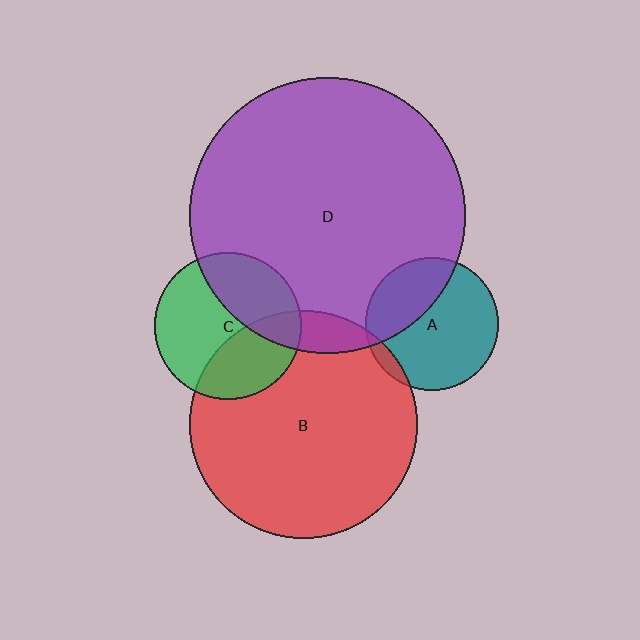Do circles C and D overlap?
Yes.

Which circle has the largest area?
Circle D (purple).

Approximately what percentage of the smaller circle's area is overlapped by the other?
Approximately 35%.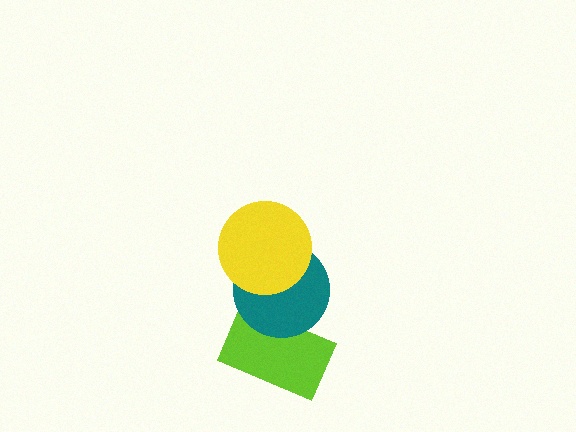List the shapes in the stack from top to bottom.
From top to bottom: the yellow circle, the teal circle, the lime rectangle.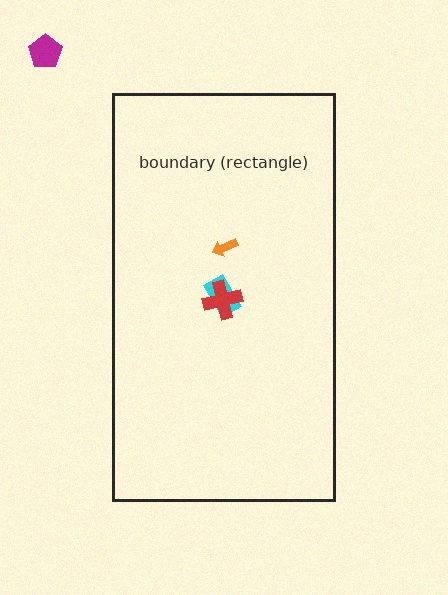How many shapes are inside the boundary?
3 inside, 1 outside.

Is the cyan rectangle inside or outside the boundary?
Inside.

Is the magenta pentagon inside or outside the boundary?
Outside.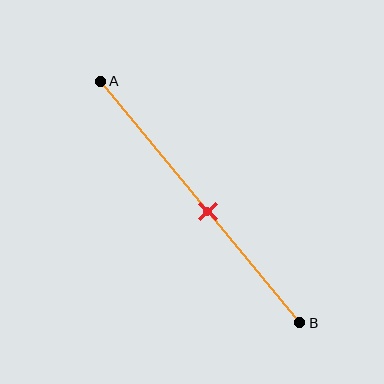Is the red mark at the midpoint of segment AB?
No, the mark is at about 55% from A, not at the 50% midpoint.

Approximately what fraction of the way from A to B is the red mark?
The red mark is approximately 55% of the way from A to B.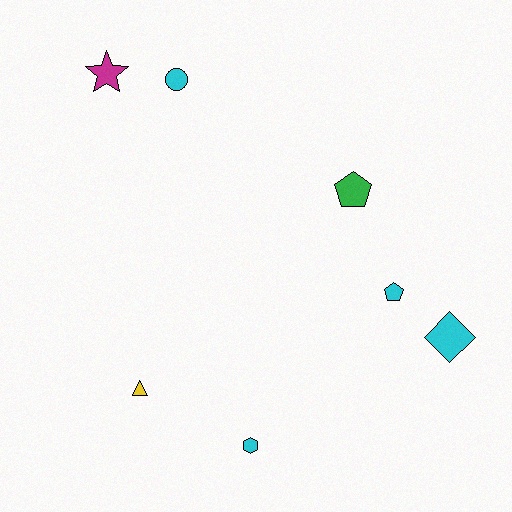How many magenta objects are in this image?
There is 1 magenta object.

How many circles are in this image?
There is 1 circle.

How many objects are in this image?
There are 7 objects.